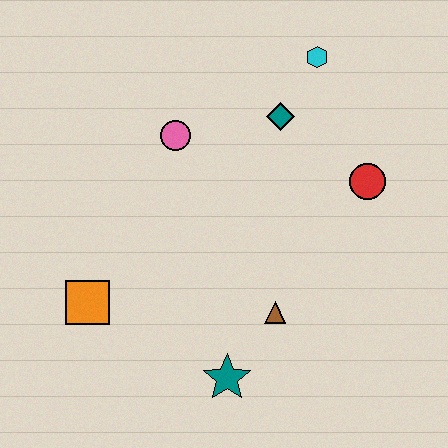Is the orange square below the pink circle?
Yes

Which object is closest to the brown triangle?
The teal star is closest to the brown triangle.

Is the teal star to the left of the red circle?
Yes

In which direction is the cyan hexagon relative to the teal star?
The cyan hexagon is above the teal star.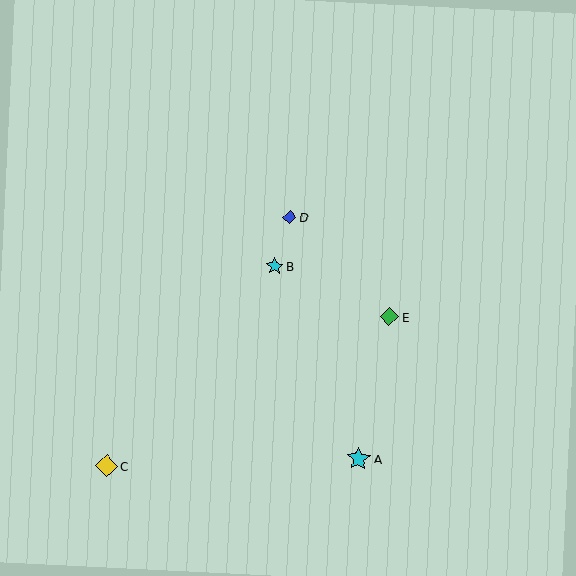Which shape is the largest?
The cyan star (labeled A) is the largest.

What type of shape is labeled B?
Shape B is a cyan star.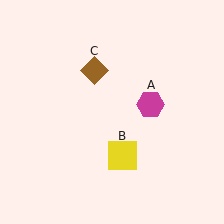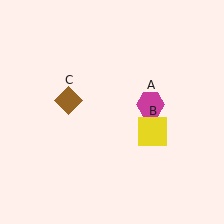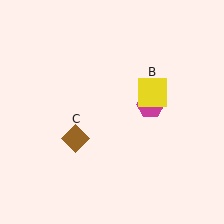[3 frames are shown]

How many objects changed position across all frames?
2 objects changed position: yellow square (object B), brown diamond (object C).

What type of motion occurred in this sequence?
The yellow square (object B), brown diamond (object C) rotated counterclockwise around the center of the scene.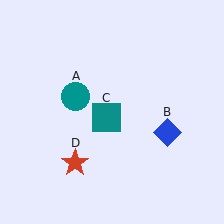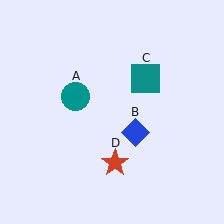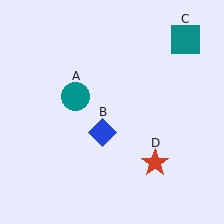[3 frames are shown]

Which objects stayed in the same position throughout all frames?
Teal circle (object A) remained stationary.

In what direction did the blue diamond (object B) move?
The blue diamond (object B) moved left.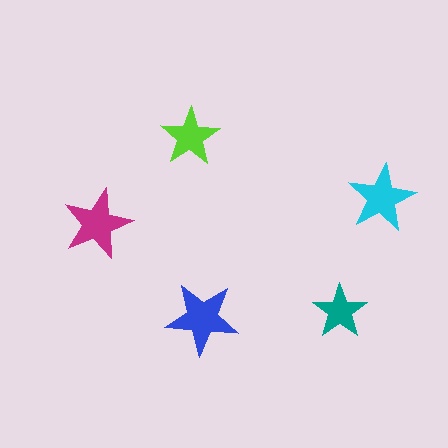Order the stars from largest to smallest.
the blue one, the magenta one, the cyan one, the lime one, the teal one.